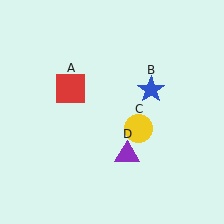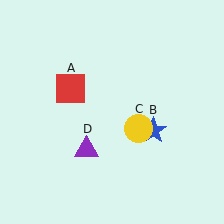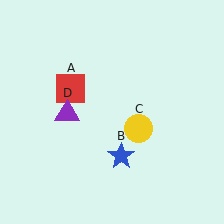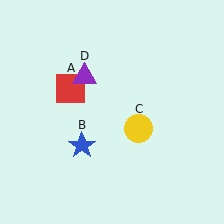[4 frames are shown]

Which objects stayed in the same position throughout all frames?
Red square (object A) and yellow circle (object C) remained stationary.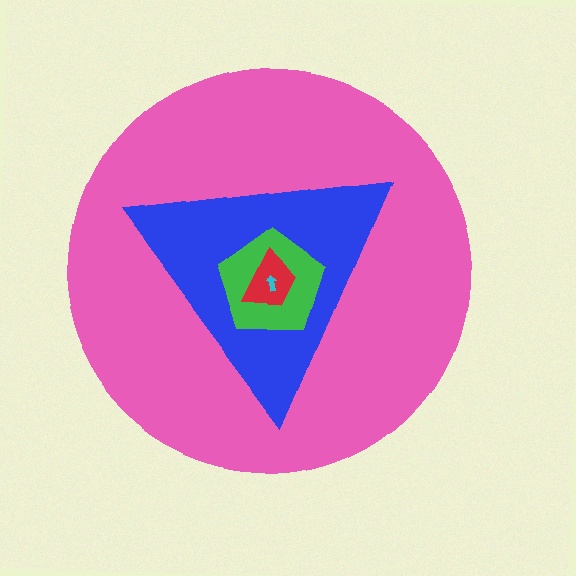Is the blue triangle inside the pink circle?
Yes.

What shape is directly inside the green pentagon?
The red trapezoid.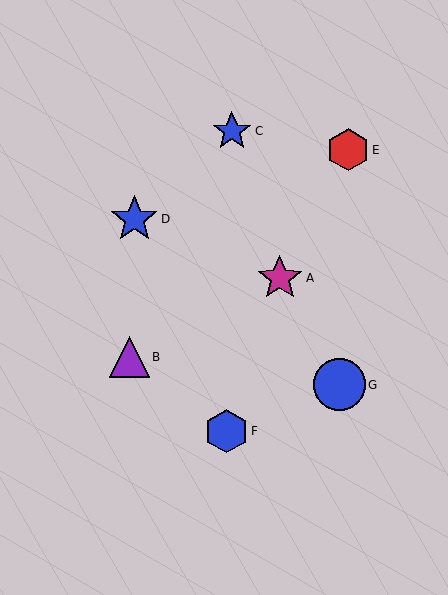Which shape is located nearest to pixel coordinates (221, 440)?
The blue hexagon (labeled F) at (227, 431) is nearest to that location.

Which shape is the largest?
The blue circle (labeled G) is the largest.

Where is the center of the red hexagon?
The center of the red hexagon is at (348, 150).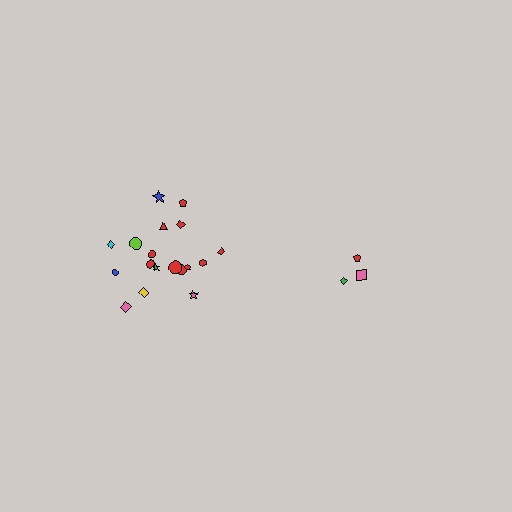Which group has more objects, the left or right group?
The left group.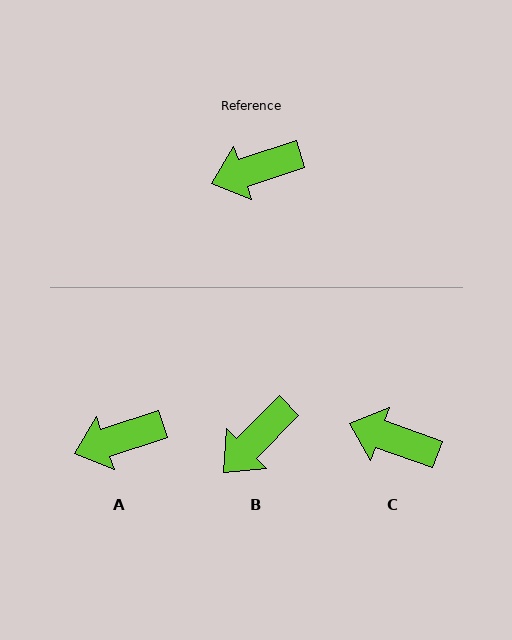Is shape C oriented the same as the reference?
No, it is off by about 37 degrees.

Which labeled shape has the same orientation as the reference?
A.